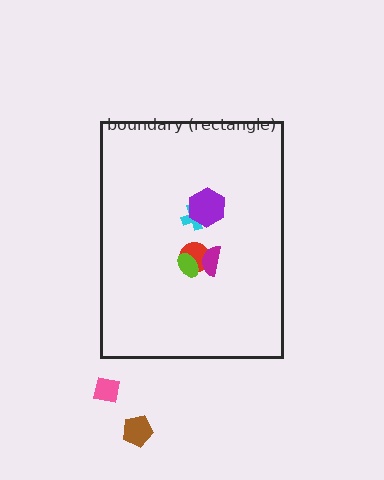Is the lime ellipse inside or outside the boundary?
Inside.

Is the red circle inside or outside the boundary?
Inside.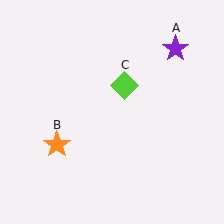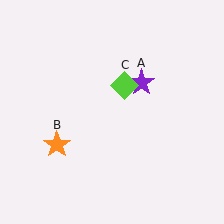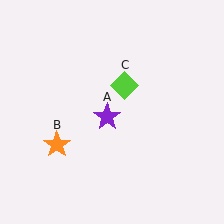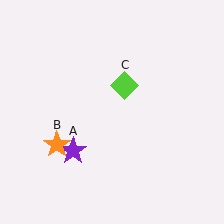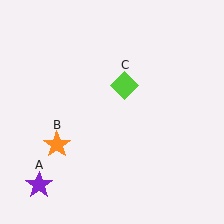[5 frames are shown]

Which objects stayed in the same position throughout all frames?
Orange star (object B) and lime diamond (object C) remained stationary.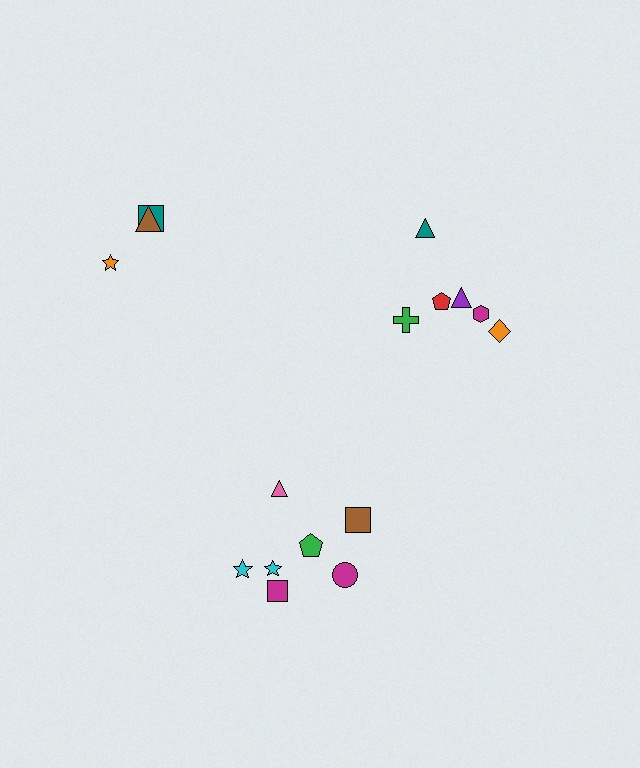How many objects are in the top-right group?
There are 6 objects.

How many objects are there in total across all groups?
There are 16 objects.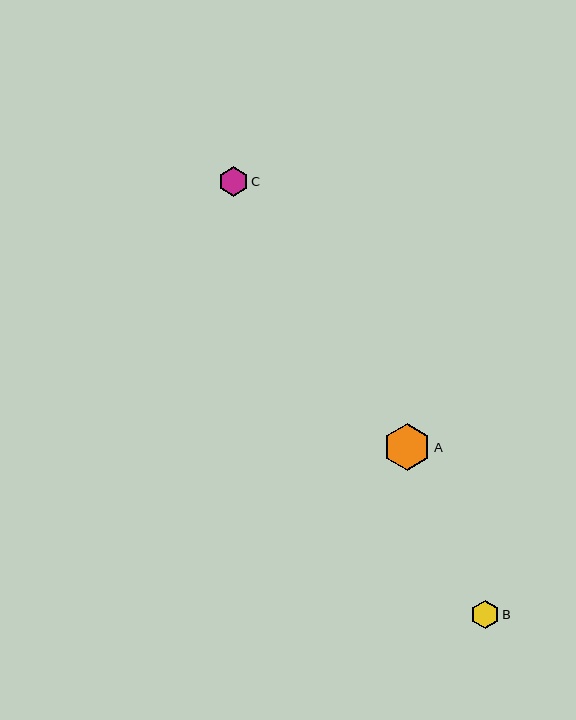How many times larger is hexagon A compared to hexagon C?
Hexagon A is approximately 1.6 times the size of hexagon C.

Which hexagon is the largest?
Hexagon A is the largest with a size of approximately 47 pixels.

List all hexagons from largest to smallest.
From largest to smallest: A, C, B.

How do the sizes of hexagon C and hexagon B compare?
Hexagon C and hexagon B are approximately the same size.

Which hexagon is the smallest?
Hexagon B is the smallest with a size of approximately 29 pixels.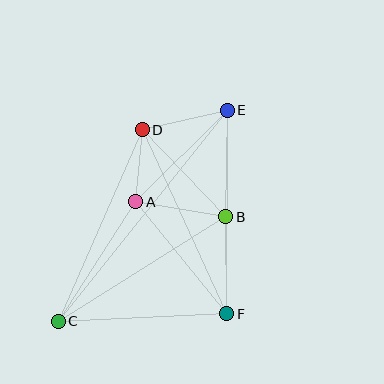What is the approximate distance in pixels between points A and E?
The distance between A and E is approximately 129 pixels.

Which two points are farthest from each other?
Points C and E are farthest from each other.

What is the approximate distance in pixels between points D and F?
The distance between D and F is approximately 203 pixels.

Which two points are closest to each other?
Points A and D are closest to each other.